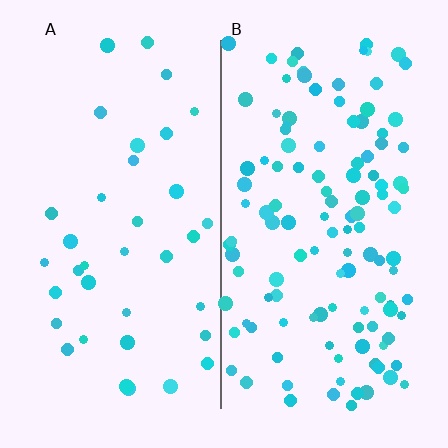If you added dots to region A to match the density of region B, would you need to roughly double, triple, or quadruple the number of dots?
Approximately triple.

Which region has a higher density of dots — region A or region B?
B (the right).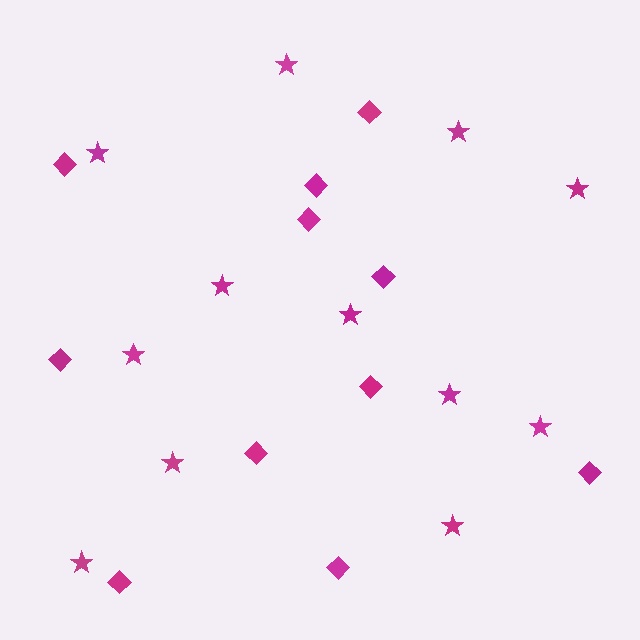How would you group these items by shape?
There are 2 groups: one group of diamonds (11) and one group of stars (12).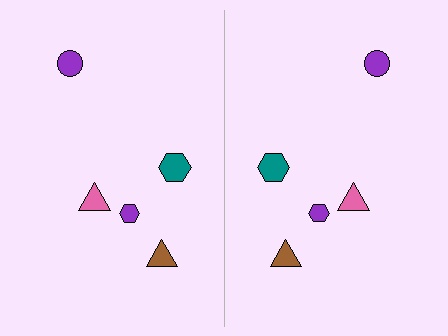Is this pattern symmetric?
Yes, this pattern has bilateral (reflection) symmetry.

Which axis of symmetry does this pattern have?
The pattern has a vertical axis of symmetry running through the center of the image.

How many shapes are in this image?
There are 10 shapes in this image.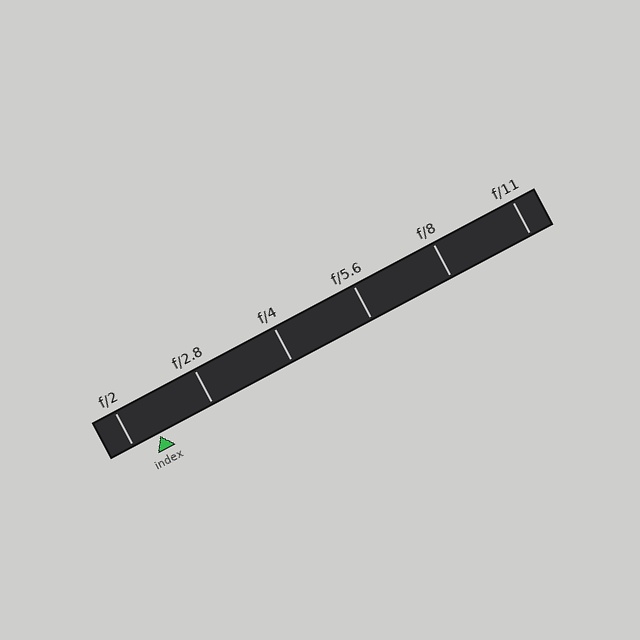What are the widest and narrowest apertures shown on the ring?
The widest aperture shown is f/2 and the narrowest is f/11.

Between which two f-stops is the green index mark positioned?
The index mark is between f/2 and f/2.8.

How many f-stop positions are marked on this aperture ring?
There are 6 f-stop positions marked.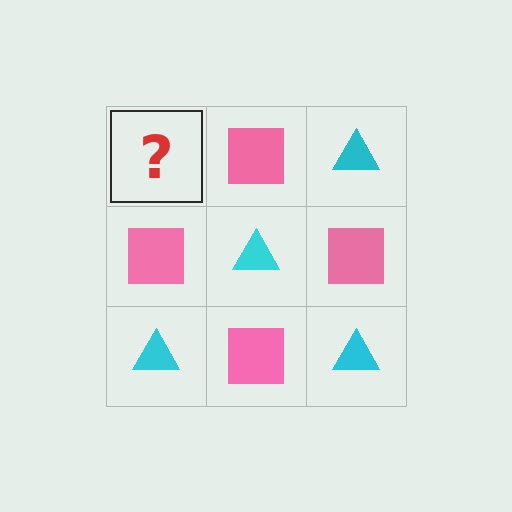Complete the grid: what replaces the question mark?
The question mark should be replaced with a cyan triangle.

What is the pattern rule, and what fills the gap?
The rule is that it alternates cyan triangle and pink square in a checkerboard pattern. The gap should be filled with a cyan triangle.